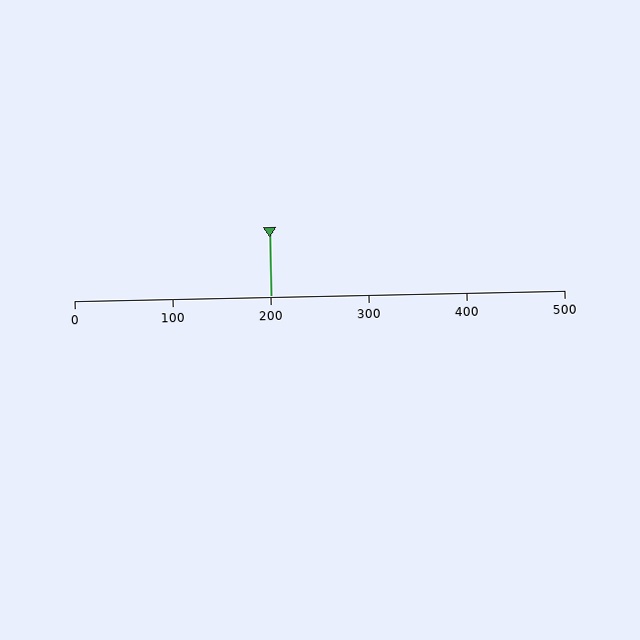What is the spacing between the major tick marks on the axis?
The major ticks are spaced 100 apart.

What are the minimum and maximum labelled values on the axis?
The axis runs from 0 to 500.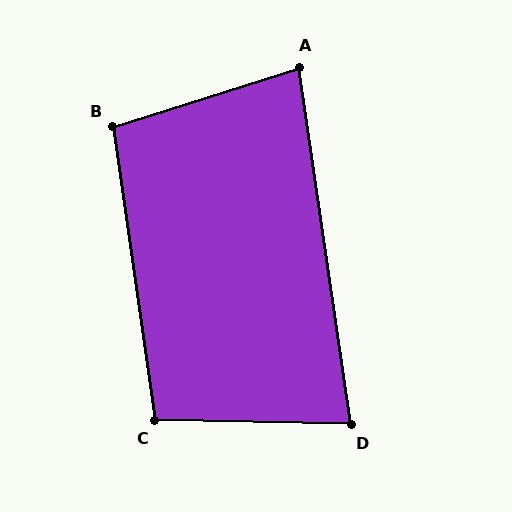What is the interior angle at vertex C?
Approximately 99 degrees (obtuse).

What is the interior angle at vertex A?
Approximately 81 degrees (acute).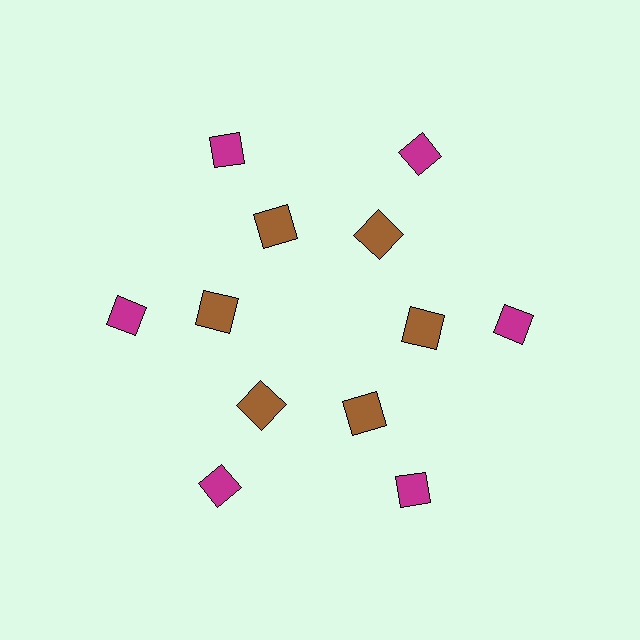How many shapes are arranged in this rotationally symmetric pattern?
There are 12 shapes, arranged in 6 groups of 2.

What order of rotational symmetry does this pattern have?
This pattern has 6-fold rotational symmetry.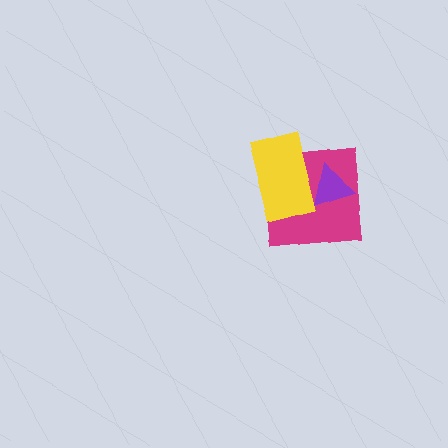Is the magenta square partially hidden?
Yes, it is partially covered by another shape.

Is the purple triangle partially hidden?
Yes, it is partially covered by another shape.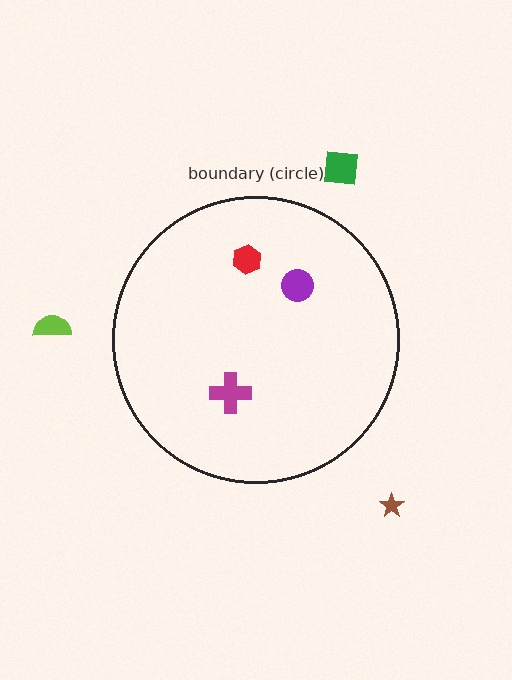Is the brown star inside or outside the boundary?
Outside.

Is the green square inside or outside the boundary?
Outside.